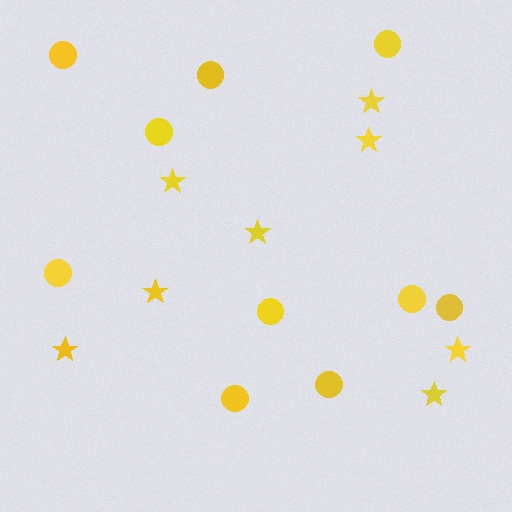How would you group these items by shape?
There are 2 groups: one group of stars (8) and one group of circles (10).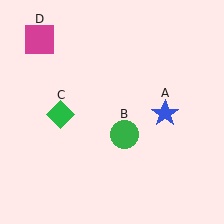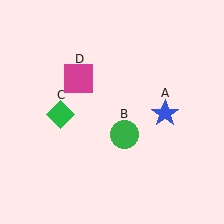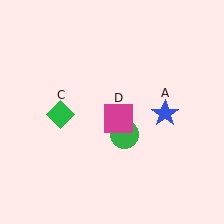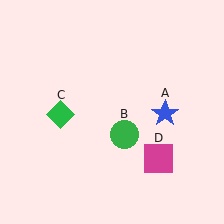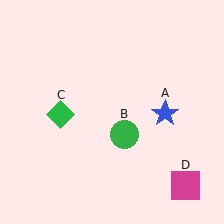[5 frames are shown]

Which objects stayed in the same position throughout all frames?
Blue star (object A) and green circle (object B) and green diamond (object C) remained stationary.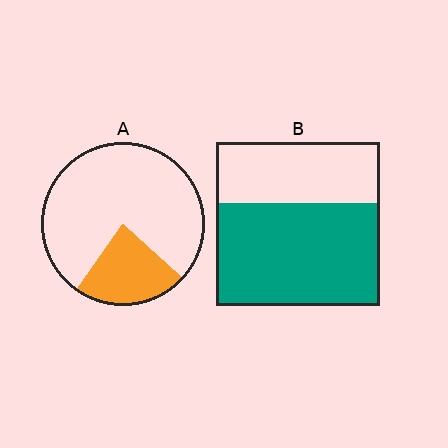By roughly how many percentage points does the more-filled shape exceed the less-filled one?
By roughly 40 percentage points (B over A).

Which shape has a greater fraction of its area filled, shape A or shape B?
Shape B.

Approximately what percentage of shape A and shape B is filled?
A is approximately 25% and B is approximately 65%.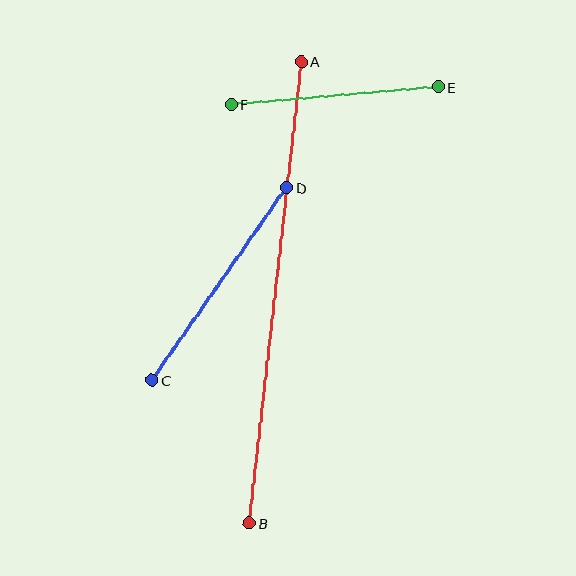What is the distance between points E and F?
The distance is approximately 208 pixels.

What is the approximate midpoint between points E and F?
The midpoint is at approximately (335, 96) pixels.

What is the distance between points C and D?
The distance is approximately 235 pixels.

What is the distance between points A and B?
The distance is approximately 464 pixels.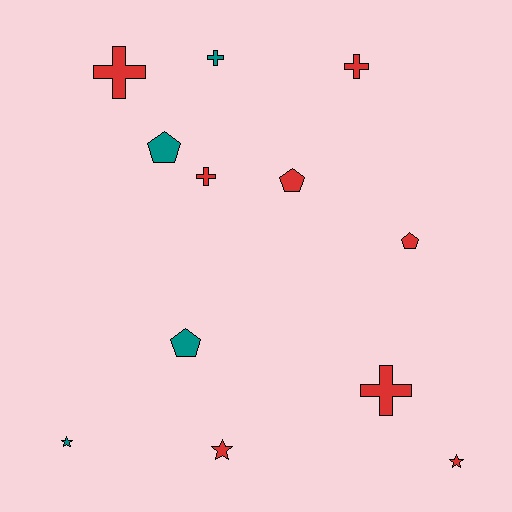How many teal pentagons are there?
There are 2 teal pentagons.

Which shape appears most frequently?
Cross, with 5 objects.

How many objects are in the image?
There are 12 objects.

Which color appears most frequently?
Red, with 8 objects.